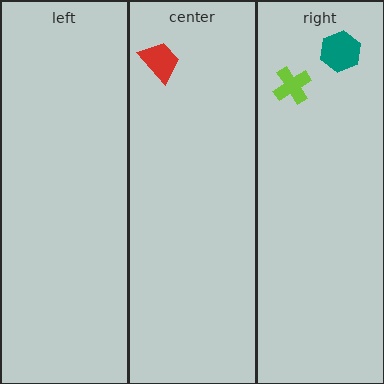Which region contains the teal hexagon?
The right region.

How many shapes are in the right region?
2.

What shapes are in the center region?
The red trapezoid.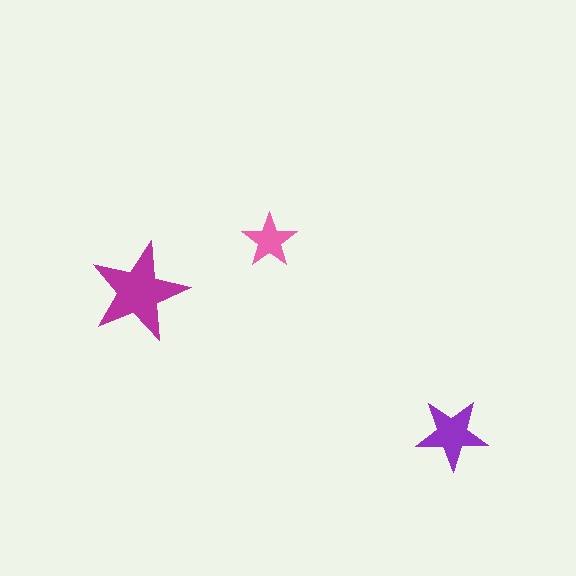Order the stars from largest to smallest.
the magenta one, the purple one, the pink one.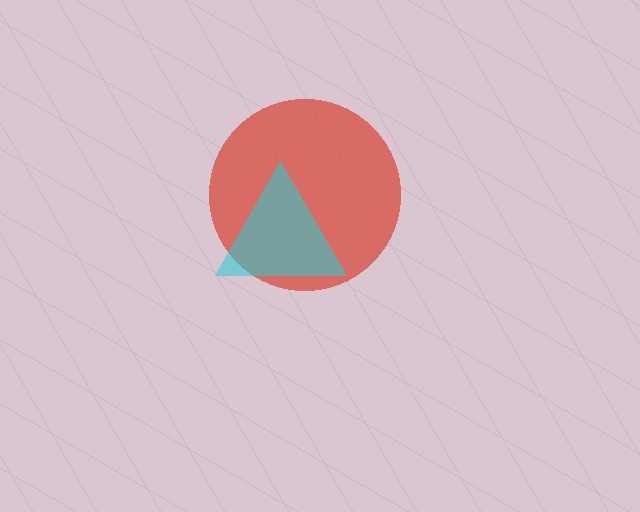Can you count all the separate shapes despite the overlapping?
Yes, there are 2 separate shapes.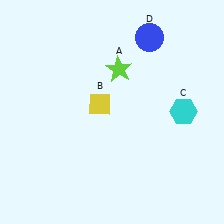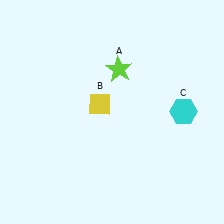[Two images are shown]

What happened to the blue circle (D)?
The blue circle (D) was removed in Image 2. It was in the top-right area of Image 1.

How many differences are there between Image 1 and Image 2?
There is 1 difference between the two images.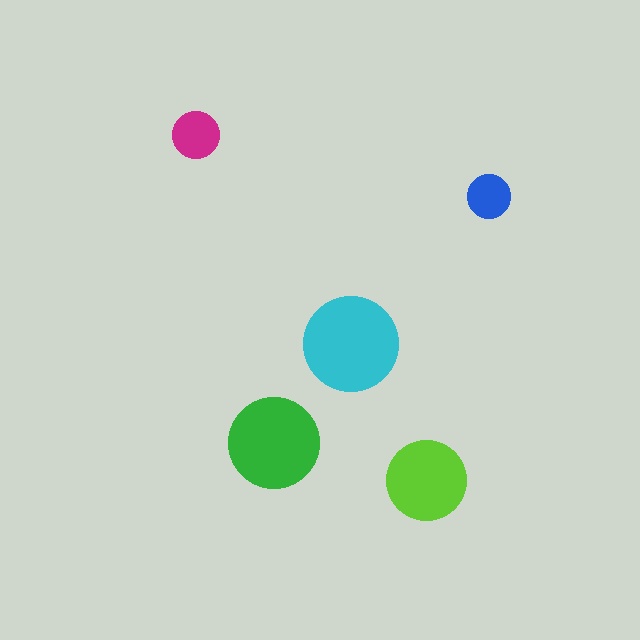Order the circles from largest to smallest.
the cyan one, the green one, the lime one, the magenta one, the blue one.